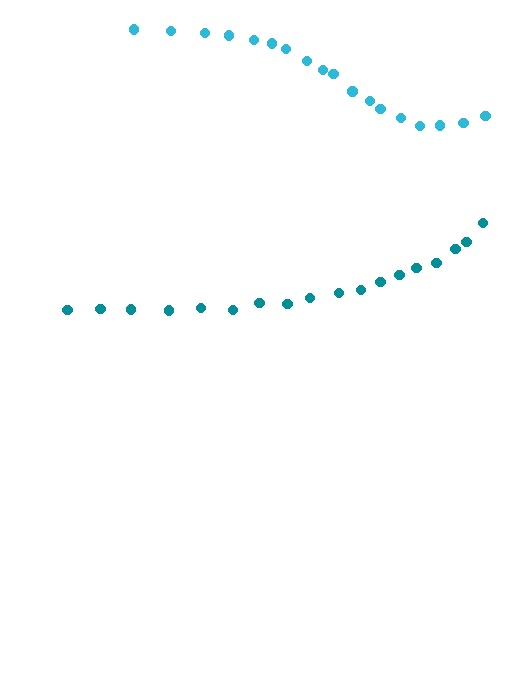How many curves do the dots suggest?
There are 2 distinct paths.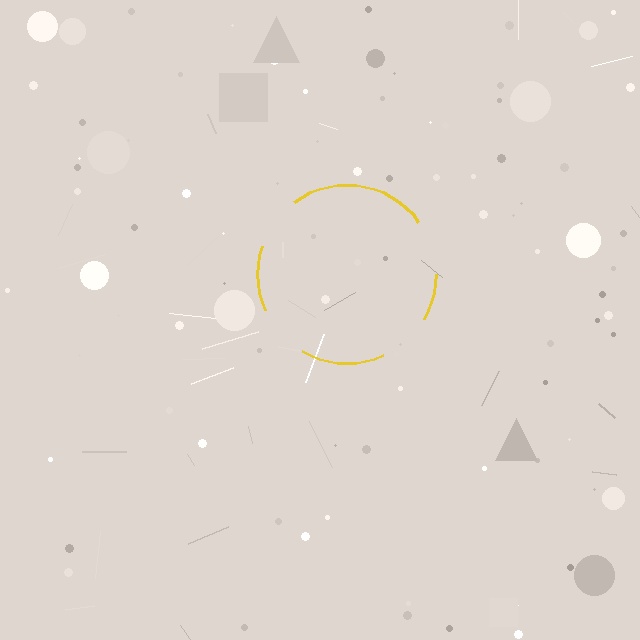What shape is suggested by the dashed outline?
The dashed outline suggests a circle.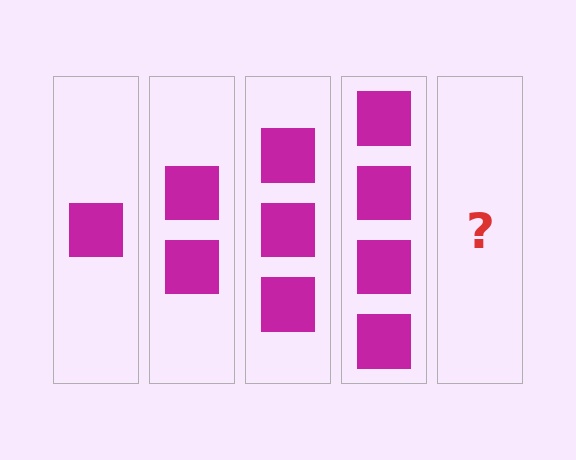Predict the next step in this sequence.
The next step is 5 squares.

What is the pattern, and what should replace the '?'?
The pattern is that each step adds one more square. The '?' should be 5 squares.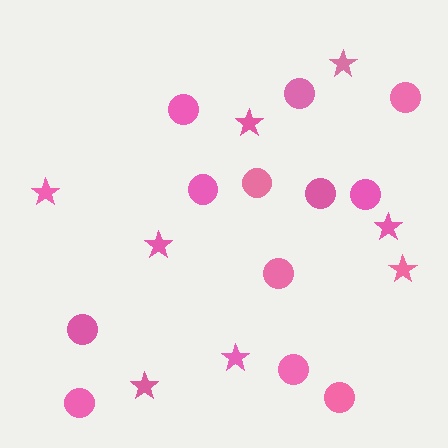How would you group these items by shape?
There are 2 groups: one group of circles (12) and one group of stars (8).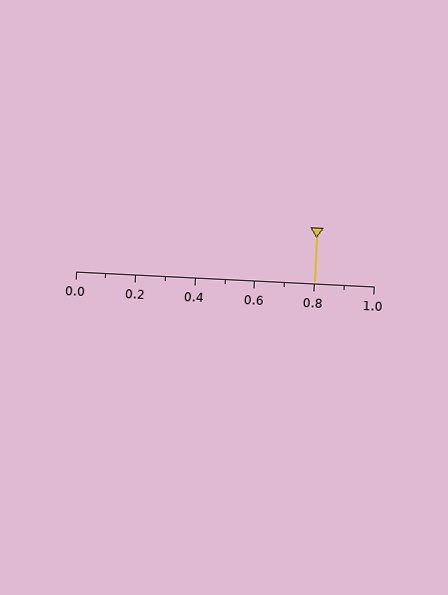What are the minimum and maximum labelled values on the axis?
The axis runs from 0.0 to 1.0.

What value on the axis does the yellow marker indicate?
The marker indicates approximately 0.8.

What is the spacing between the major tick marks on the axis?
The major ticks are spaced 0.2 apart.